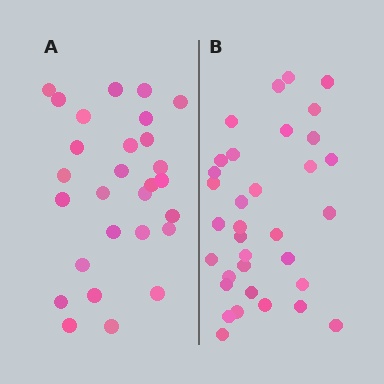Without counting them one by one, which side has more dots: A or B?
Region B (the right region) has more dots.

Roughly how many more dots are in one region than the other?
Region B has about 6 more dots than region A.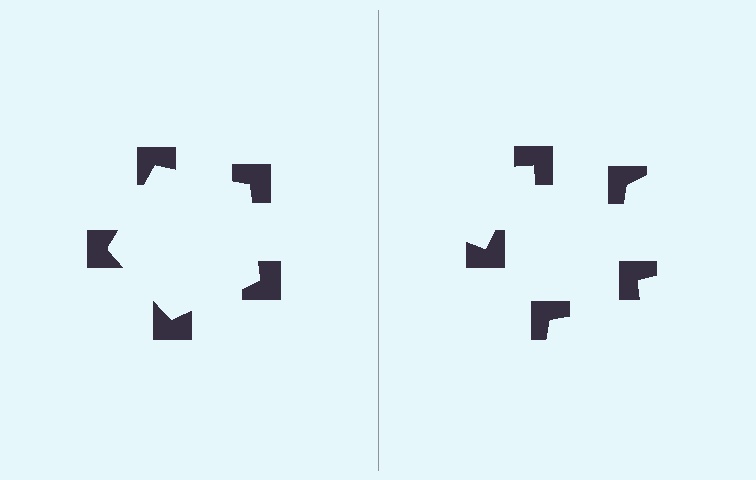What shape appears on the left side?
An illusory pentagon.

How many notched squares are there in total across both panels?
10 — 5 on each side.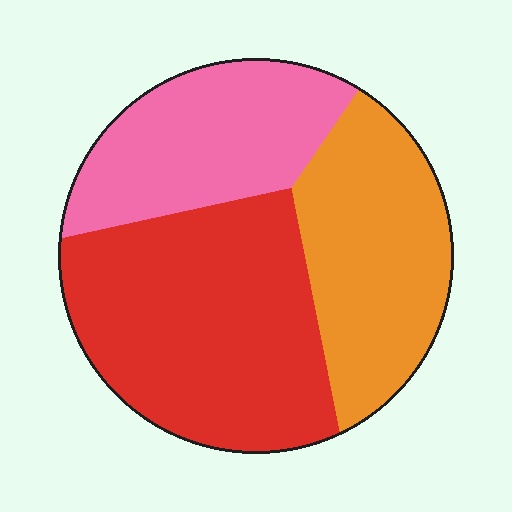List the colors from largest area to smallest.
From largest to smallest: red, orange, pink.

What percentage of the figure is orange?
Orange takes up between a quarter and a half of the figure.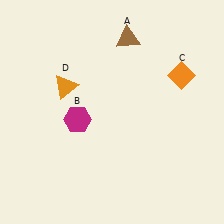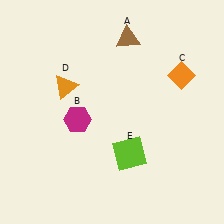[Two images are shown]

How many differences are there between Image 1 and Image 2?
There is 1 difference between the two images.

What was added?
A lime square (E) was added in Image 2.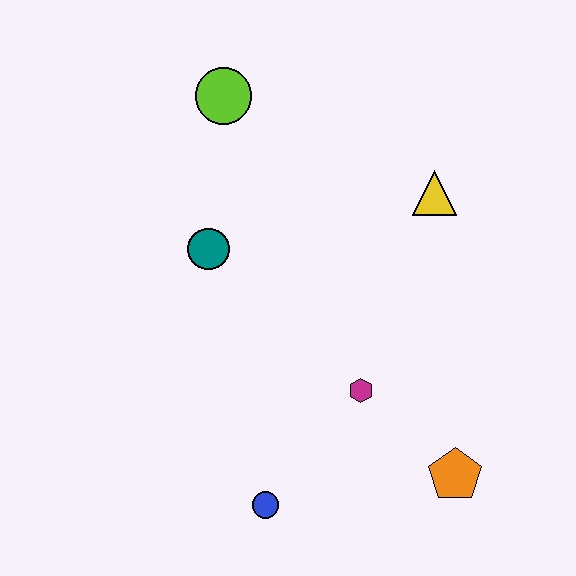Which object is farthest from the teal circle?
The orange pentagon is farthest from the teal circle.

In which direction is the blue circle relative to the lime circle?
The blue circle is below the lime circle.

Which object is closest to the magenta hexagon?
The orange pentagon is closest to the magenta hexagon.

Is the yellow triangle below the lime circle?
Yes